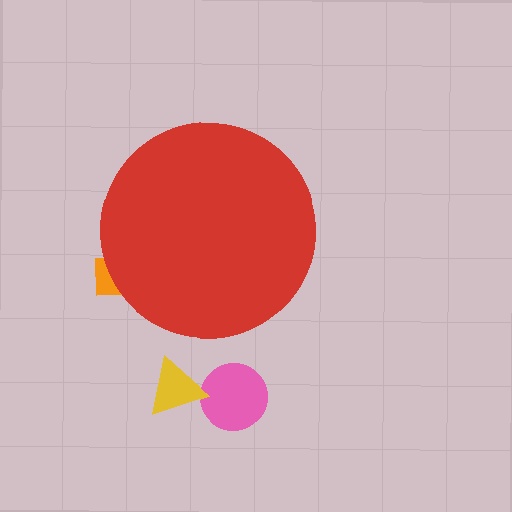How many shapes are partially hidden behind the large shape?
1 shape is partially hidden.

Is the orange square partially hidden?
Yes, the orange square is partially hidden behind the red circle.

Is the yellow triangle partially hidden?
No, the yellow triangle is fully visible.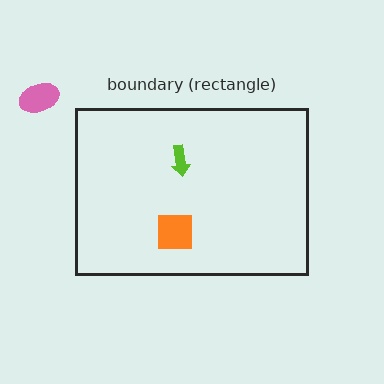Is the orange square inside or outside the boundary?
Inside.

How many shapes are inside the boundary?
2 inside, 1 outside.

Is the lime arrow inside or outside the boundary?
Inside.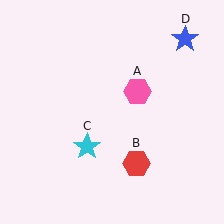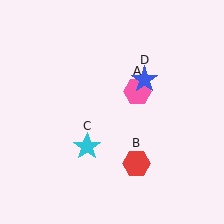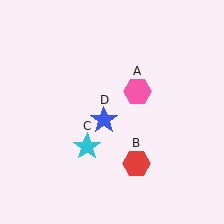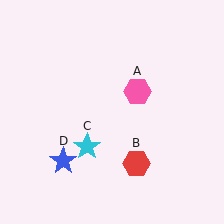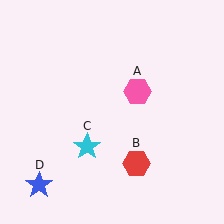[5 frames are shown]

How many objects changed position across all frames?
1 object changed position: blue star (object D).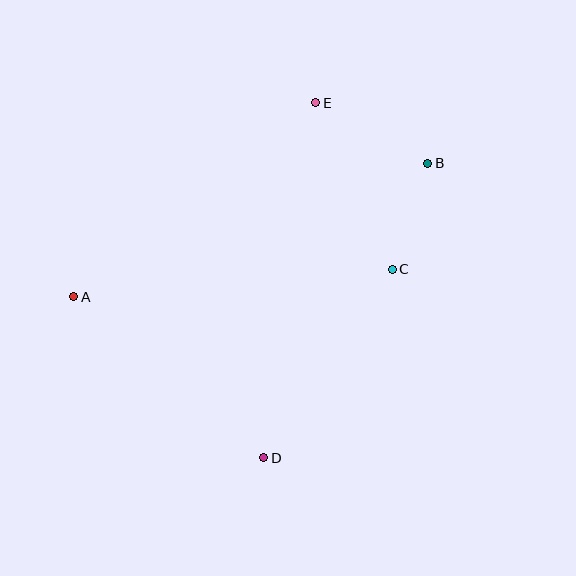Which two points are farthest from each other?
Points A and B are farthest from each other.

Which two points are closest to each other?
Points B and C are closest to each other.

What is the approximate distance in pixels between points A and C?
The distance between A and C is approximately 320 pixels.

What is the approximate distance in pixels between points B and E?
The distance between B and E is approximately 127 pixels.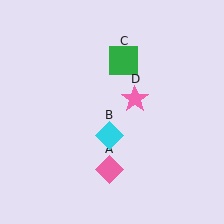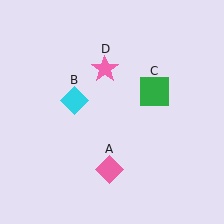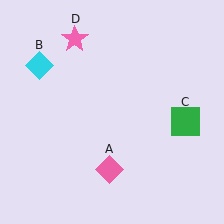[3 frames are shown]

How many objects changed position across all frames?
3 objects changed position: cyan diamond (object B), green square (object C), pink star (object D).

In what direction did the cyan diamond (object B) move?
The cyan diamond (object B) moved up and to the left.